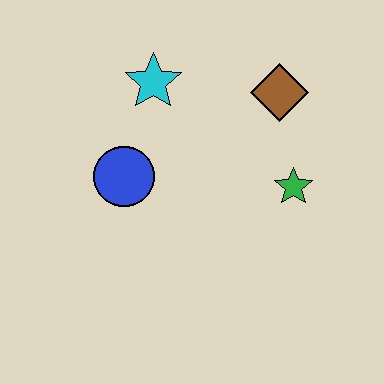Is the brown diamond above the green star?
Yes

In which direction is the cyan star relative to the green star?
The cyan star is to the left of the green star.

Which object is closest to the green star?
The brown diamond is closest to the green star.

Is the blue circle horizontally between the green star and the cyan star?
No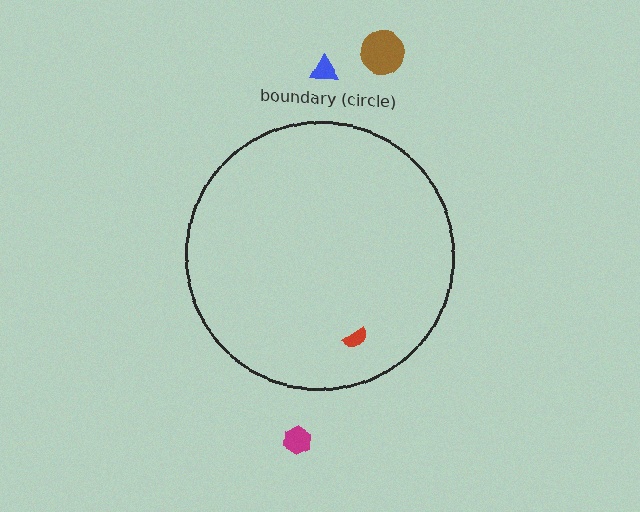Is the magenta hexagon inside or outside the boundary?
Outside.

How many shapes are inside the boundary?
1 inside, 3 outside.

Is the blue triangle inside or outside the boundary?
Outside.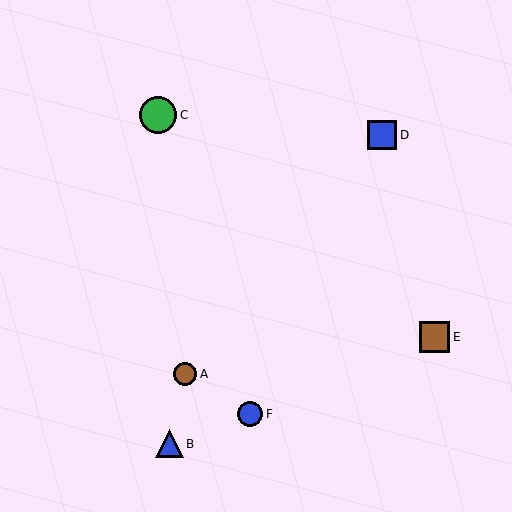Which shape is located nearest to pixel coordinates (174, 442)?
The blue triangle (labeled B) at (169, 444) is nearest to that location.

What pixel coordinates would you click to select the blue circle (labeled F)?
Click at (250, 414) to select the blue circle F.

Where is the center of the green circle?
The center of the green circle is at (158, 115).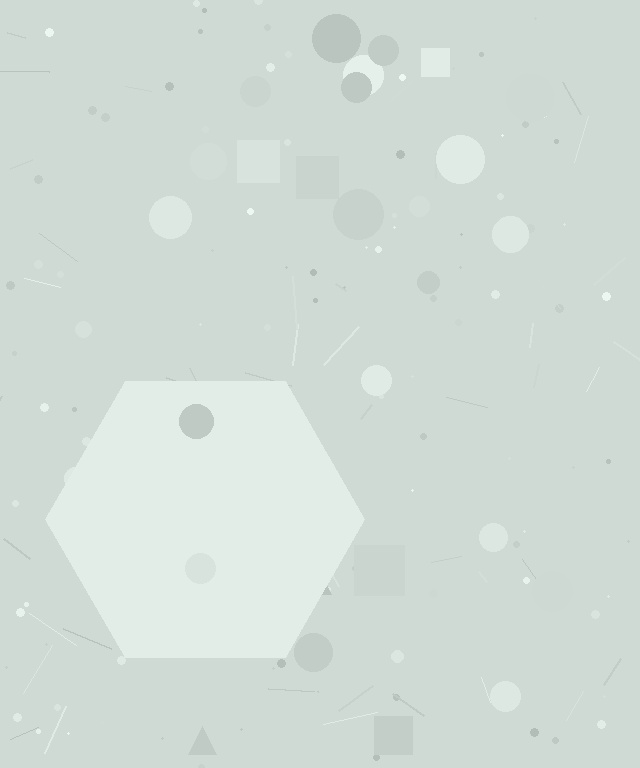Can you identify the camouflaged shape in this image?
The camouflaged shape is a hexagon.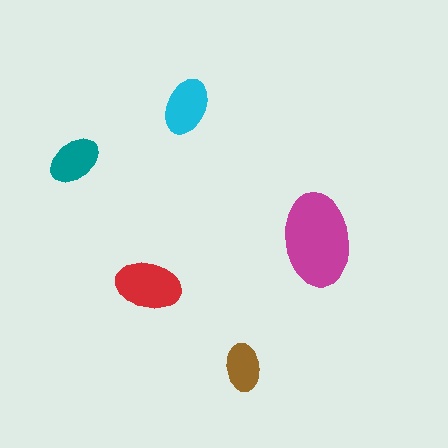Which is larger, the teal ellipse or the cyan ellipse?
The cyan one.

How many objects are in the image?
There are 5 objects in the image.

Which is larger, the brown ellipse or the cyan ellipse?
The cyan one.